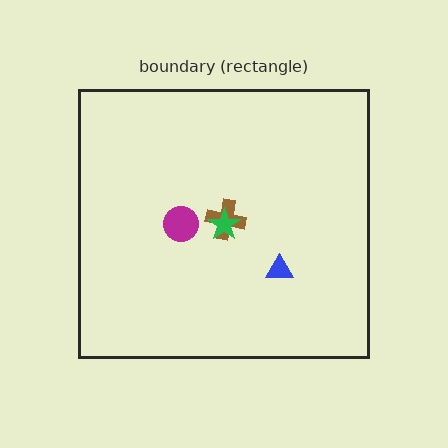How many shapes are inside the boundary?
4 inside, 0 outside.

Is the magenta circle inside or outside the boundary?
Inside.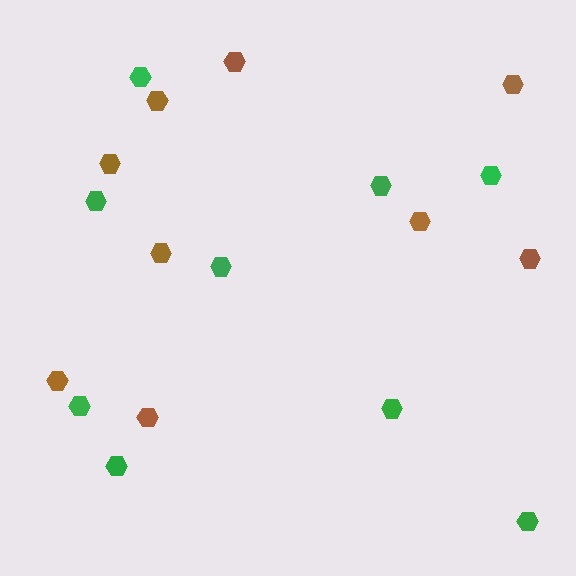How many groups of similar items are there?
There are 2 groups: one group of brown hexagons (9) and one group of green hexagons (9).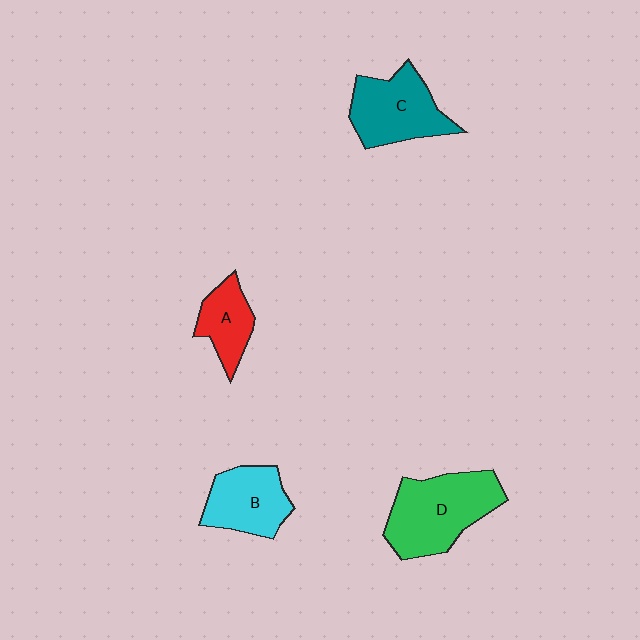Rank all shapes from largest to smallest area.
From largest to smallest: D (green), C (teal), B (cyan), A (red).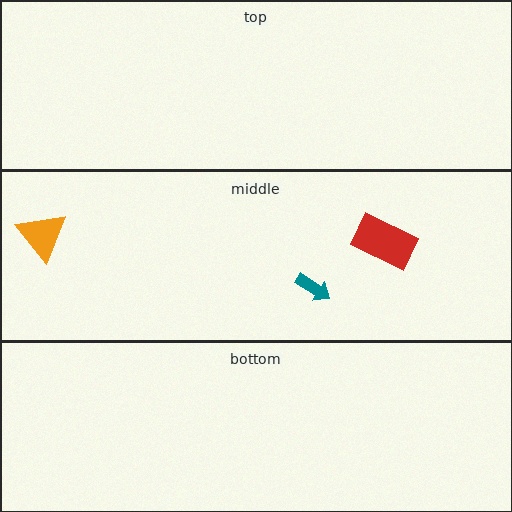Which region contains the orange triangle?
The middle region.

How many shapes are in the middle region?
3.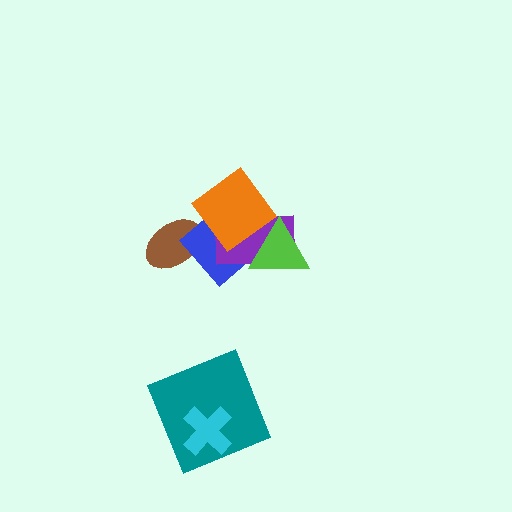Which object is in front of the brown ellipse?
The blue diamond is in front of the brown ellipse.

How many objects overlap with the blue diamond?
4 objects overlap with the blue diamond.